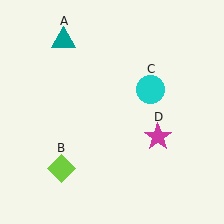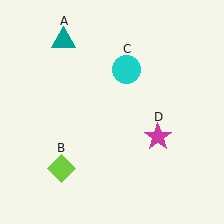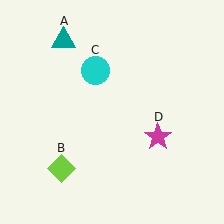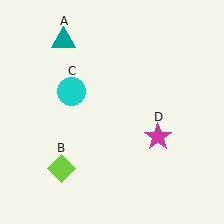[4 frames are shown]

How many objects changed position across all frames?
1 object changed position: cyan circle (object C).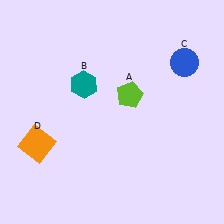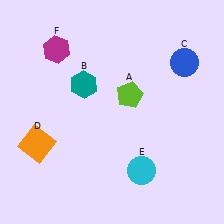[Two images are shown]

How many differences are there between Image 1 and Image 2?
There are 2 differences between the two images.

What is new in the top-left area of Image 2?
A magenta hexagon (F) was added in the top-left area of Image 2.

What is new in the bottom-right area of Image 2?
A cyan circle (E) was added in the bottom-right area of Image 2.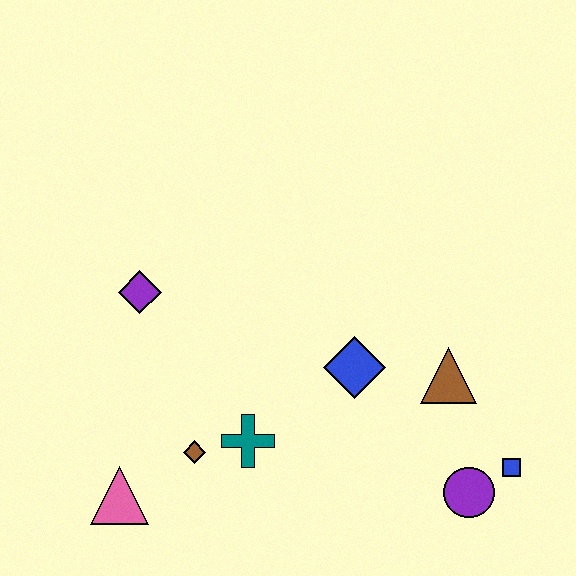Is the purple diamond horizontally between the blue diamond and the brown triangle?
No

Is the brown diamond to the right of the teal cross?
No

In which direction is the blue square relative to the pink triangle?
The blue square is to the right of the pink triangle.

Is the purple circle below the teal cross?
Yes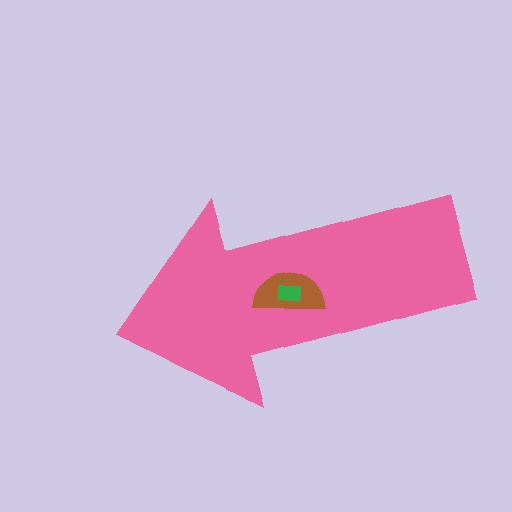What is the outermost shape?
The pink arrow.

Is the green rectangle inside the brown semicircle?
Yes.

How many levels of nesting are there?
3.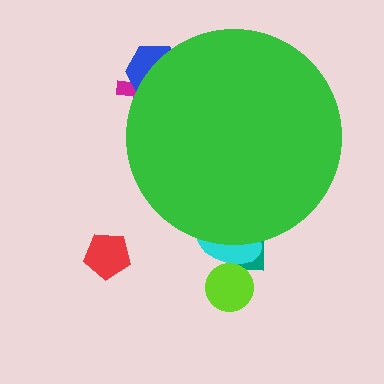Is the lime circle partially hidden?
No, the lime circle is fully visible.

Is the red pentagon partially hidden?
No, the red pentagon is fully visible.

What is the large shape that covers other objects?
A green circle.